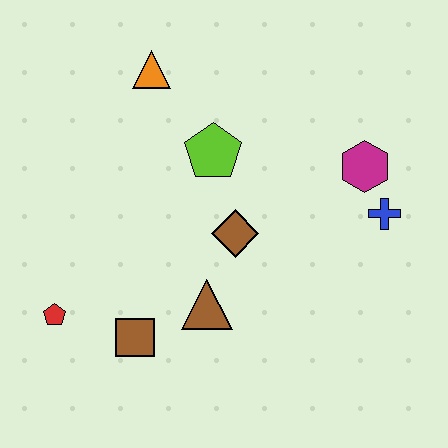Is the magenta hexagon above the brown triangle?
Yes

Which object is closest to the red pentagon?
The brown square is closest to the red pentagon.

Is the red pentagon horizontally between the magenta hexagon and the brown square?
No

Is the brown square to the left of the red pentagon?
No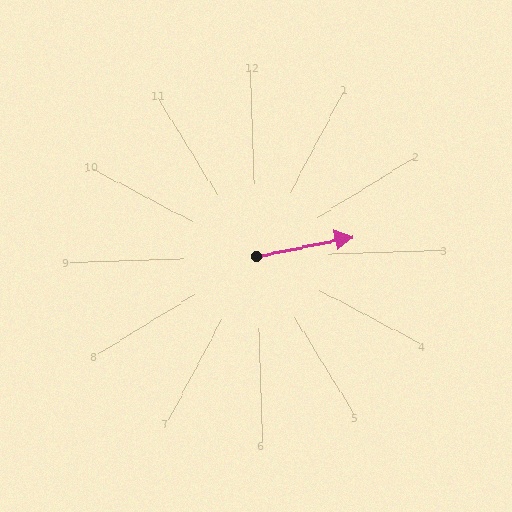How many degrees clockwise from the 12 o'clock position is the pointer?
Approximately 80 degrees.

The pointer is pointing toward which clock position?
Roughly 3 o'clock.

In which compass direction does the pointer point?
East.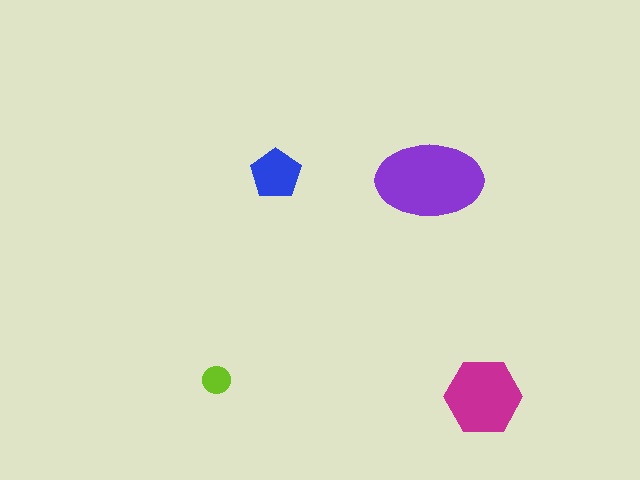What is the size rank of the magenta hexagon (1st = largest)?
2nd.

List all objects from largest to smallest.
The purple ellipse, the magenta hexagon, the blue pentagon, the lime circle.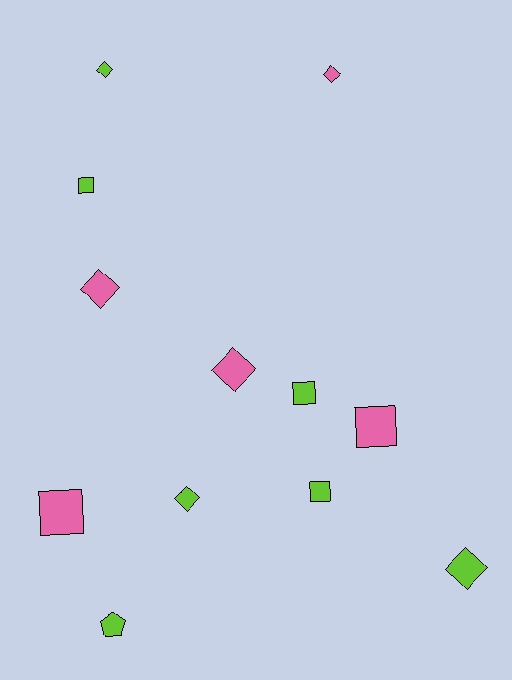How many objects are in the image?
There are 12 objects.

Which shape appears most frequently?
Diamond, with 6 objects.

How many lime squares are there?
There are 3 lime squares.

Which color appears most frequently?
Lime, with 7 objects.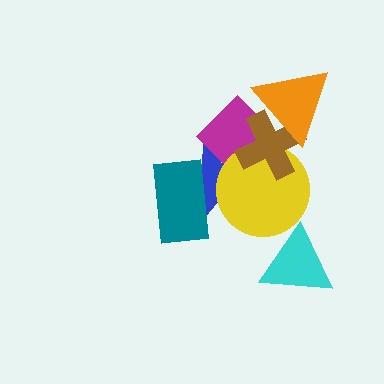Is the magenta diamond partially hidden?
Yes, it is partially covered by another shape.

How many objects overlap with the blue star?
4 objects overlap with the blue star.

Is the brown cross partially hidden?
Yes, it is partially covered by another shape.